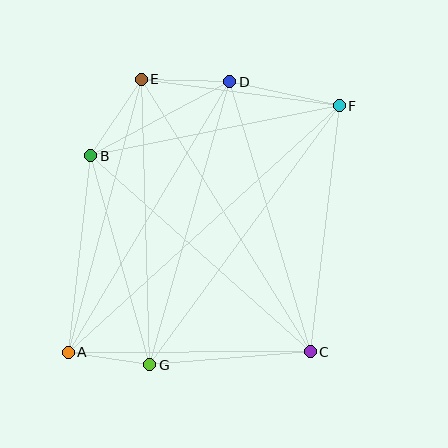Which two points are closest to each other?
Points A and G are closest to each other.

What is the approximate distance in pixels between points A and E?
The distance between A and E is approximately 283 pixels.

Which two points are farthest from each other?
Points A and F are farthest from each other.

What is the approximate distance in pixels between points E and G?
The distance between E and G is approximately 285 pixels.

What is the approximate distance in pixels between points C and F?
The distance between C and F is approximately 247 pixels.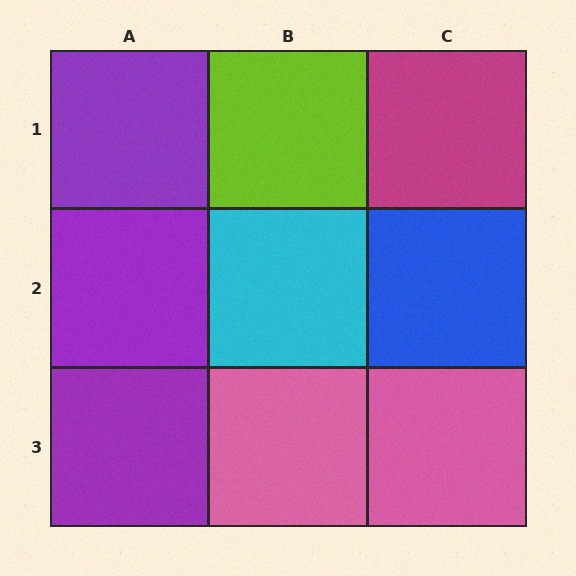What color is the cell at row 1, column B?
Lime.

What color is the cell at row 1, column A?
Purple.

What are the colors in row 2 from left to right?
Purple, cyan, blue.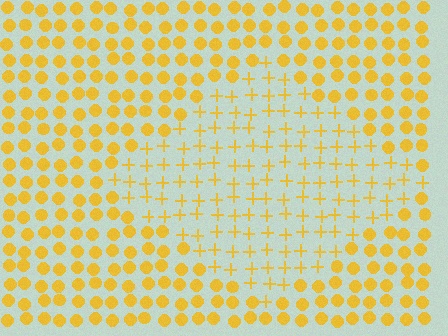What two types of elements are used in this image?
The image uses plus signs inside the diamond region and circles outside it.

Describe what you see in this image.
The image is filled with small yellow elements arranged in a uniform grid. A diamond-shaped region contains plus signs, while the surrounding area contains circles. The boundary is defined purely by the change in element shape.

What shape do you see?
I see a diamond.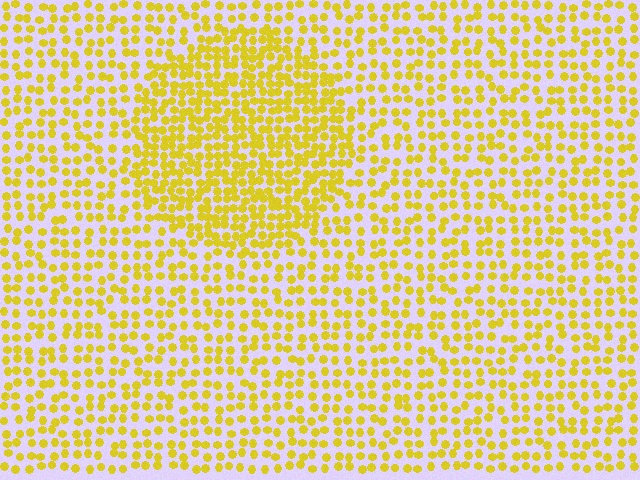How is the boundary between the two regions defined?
The boundary is defined by a change in element density (approximately 1.8x ratio). All elements are the same color, size, and shape.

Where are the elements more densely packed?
The elements are more densely packed inside the circle boundary.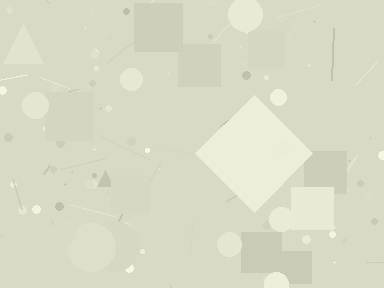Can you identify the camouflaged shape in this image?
The camouflaged shape is a diamond.